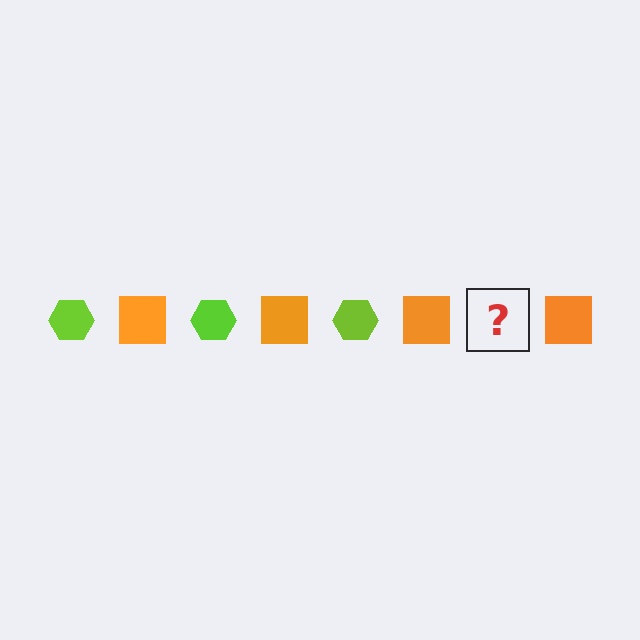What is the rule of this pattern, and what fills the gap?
The rule is that the pattern alternates between lime hexagon and orange square. The gap should be filled with a lime hexagon.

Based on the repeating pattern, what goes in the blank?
The blank should be a lime hexagon.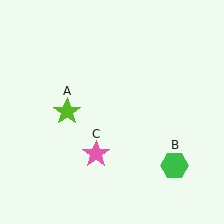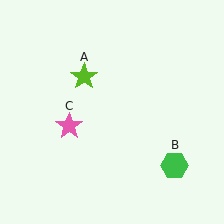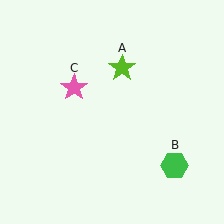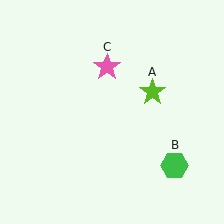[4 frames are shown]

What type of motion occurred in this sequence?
The lime star (object A), pink star (object C) rotated clockwise around the center of the scene.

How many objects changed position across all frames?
2 objects changed position: lime star (object A), pink star (object C).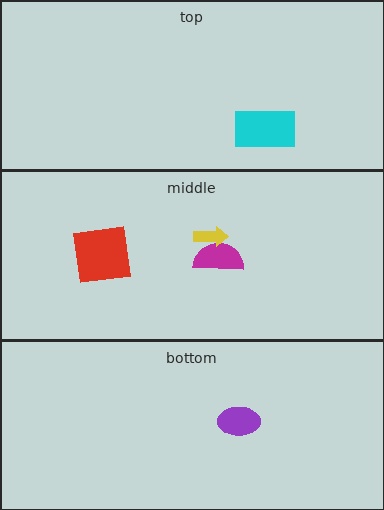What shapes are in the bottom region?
The purple ellipse.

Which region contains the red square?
The middle region.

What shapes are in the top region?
The cyan rectangle.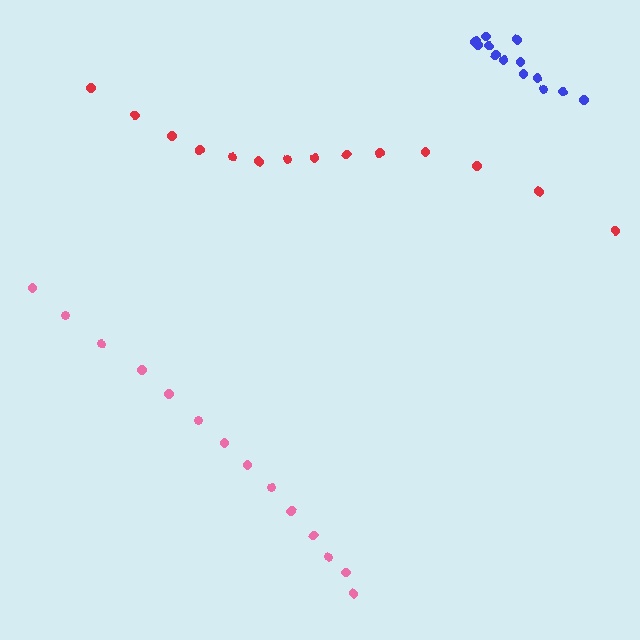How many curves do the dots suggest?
There are 3 distinct paths.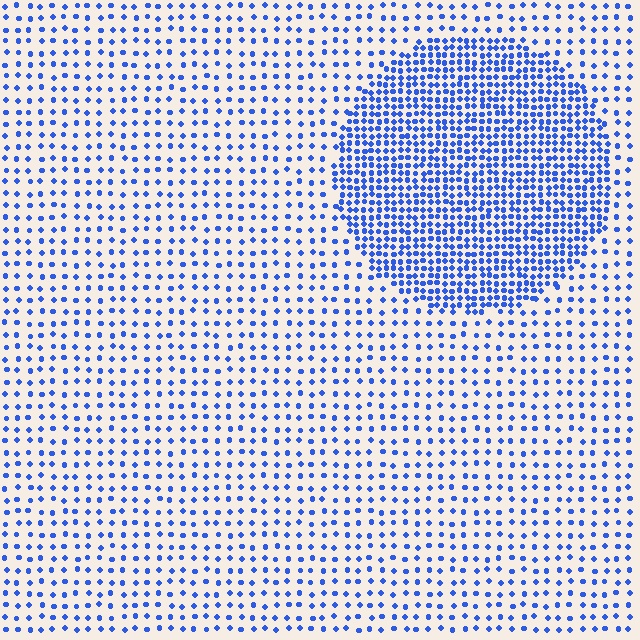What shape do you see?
I see a circle.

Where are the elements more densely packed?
The elements are more densely packed inside the circle boundary.